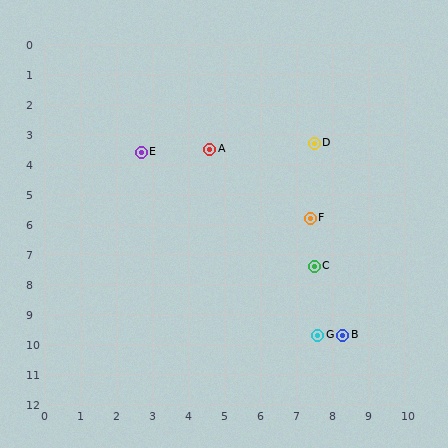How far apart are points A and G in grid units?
Points A and G are about 6.9 grid units apart.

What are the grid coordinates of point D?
Point D is at approximately (7.5, 3.3).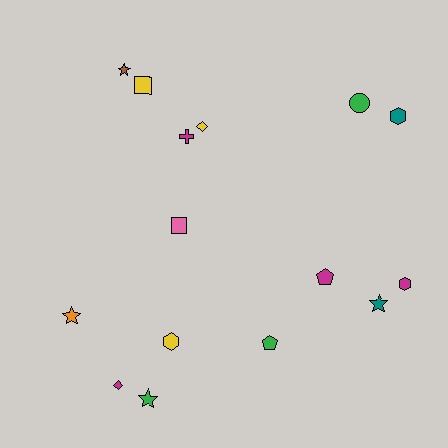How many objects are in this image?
There are 15 objects.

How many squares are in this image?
There are 2 squares.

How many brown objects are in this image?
There is 1 brown object.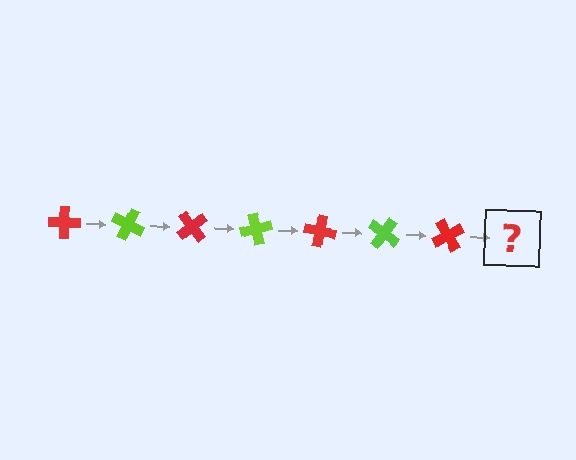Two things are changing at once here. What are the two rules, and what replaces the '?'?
The two rules are that it rotates 25 degrees each step and the color cycles through red and lime. The '?' should be a lime cross, rotated 175 degrees from the start.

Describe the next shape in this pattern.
It should be a lime cross, rotated 175 degrees from the start.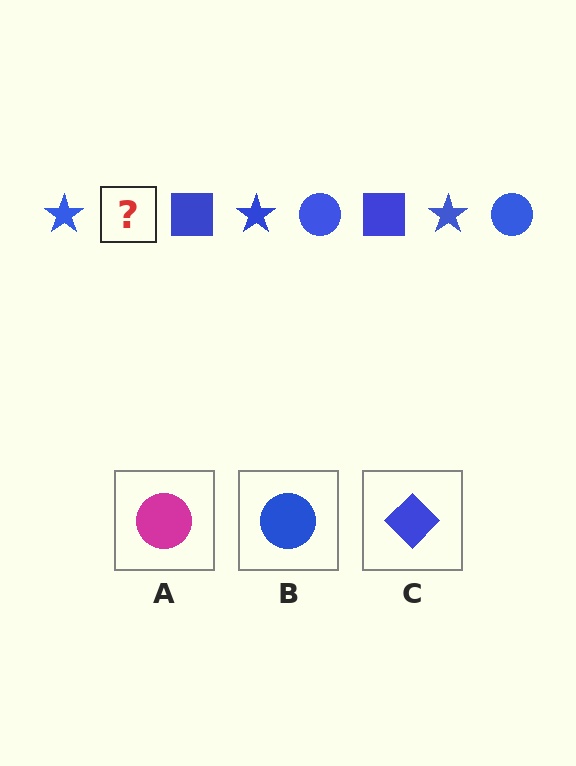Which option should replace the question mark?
Option B.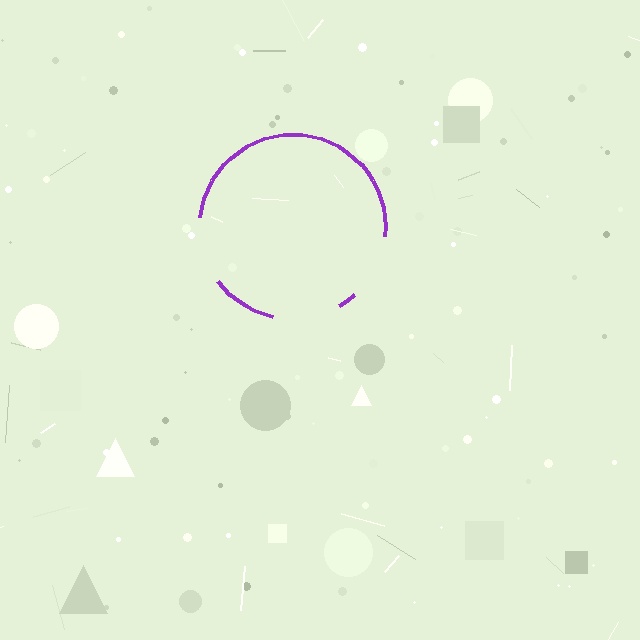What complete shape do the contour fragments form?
The contour fragments form a circle.